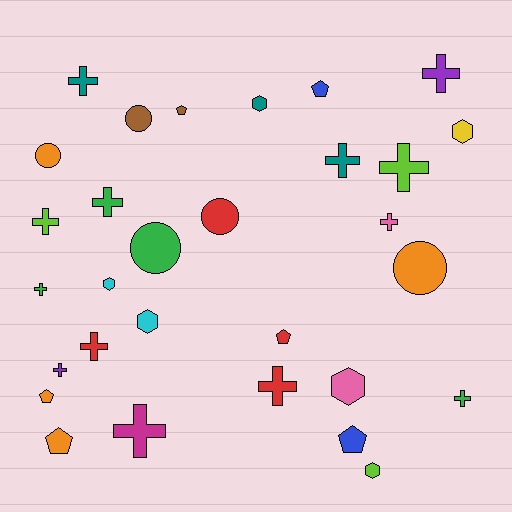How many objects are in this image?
There are 30 objects.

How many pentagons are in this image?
There are 6 pentagons.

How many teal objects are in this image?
There are 3 teal objects.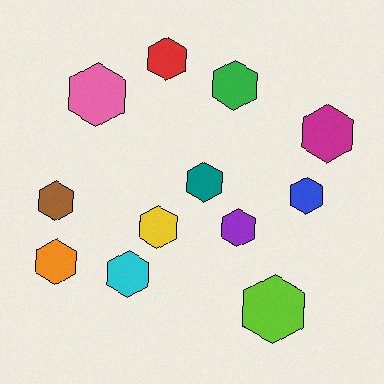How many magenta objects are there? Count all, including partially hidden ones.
There is 1 magenta object.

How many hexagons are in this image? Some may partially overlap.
There are 12 hexagons.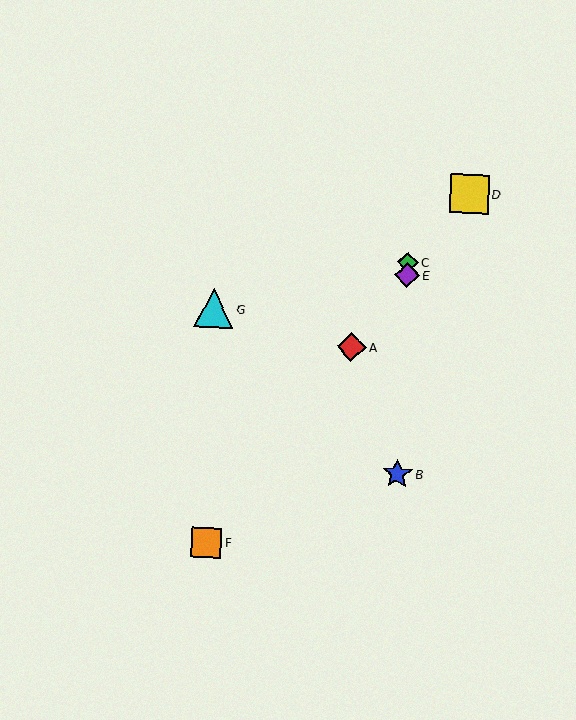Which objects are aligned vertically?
Objects B, C, E are aligned vertically.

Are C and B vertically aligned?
Yes, both are at x≈408.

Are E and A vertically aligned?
No, E is at x≈407 and A is at x≈352.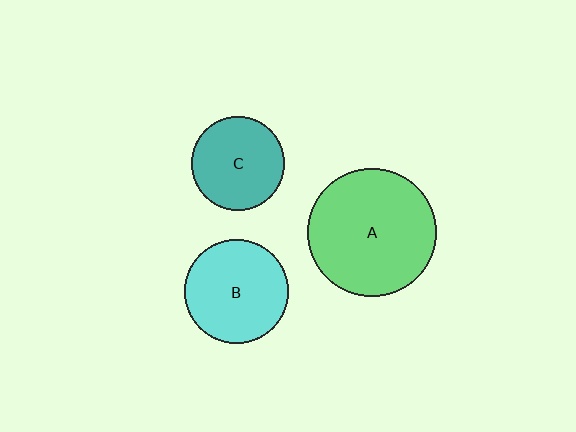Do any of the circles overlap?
No, none of the circles overlap.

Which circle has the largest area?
Circle A (green).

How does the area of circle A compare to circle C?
Approximately 1.9 times.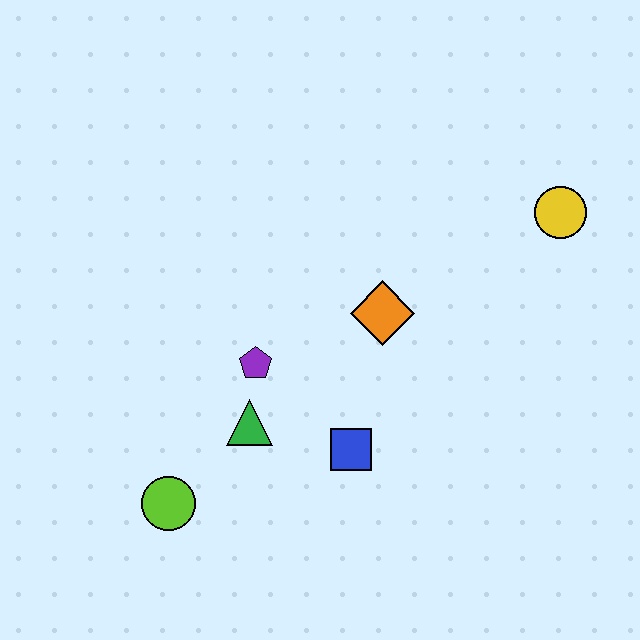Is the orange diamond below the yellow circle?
Yes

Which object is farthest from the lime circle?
The yellow circle is farthest from the lime circle.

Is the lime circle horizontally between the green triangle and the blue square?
No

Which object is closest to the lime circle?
The green triangle is closest to the lime circle.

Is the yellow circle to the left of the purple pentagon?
No